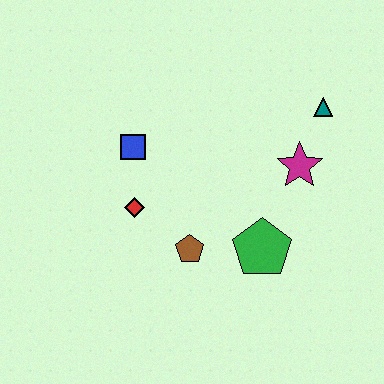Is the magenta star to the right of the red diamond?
Yes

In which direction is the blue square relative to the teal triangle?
The blue square is to the left of the teal triangle.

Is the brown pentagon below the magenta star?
Yes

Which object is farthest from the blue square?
The teal triangle is farthest from the blue square.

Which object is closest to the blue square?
The red diamond is closest to the blue square.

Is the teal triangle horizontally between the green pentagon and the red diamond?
No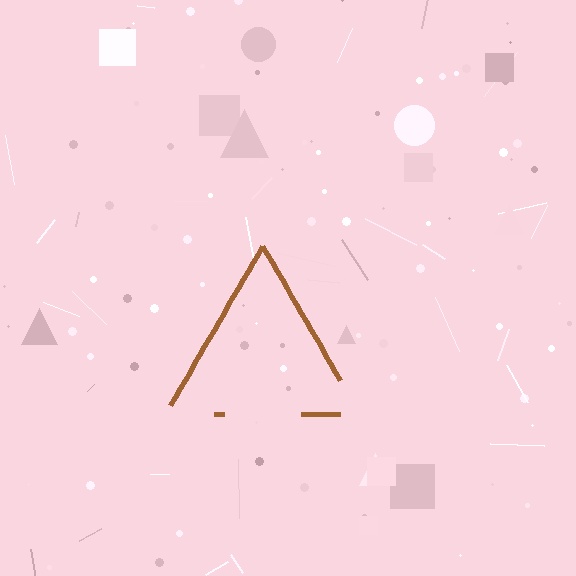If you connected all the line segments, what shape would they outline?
They would outline a triangle.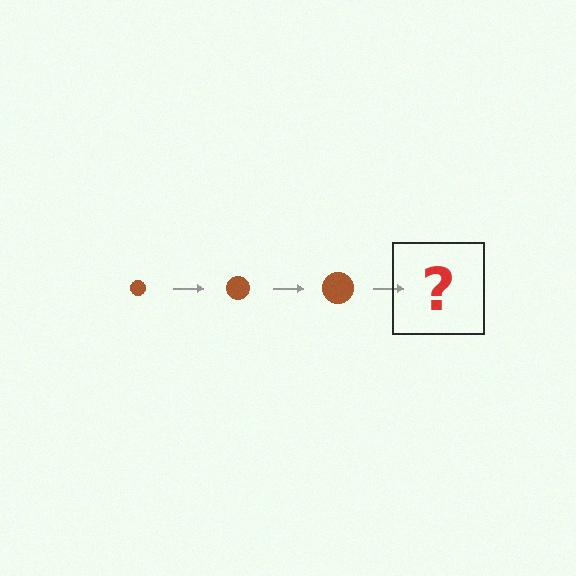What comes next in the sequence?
The next element should be a brown circle, larger than the previous one.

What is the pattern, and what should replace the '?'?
The pattern is that the circle gets progressively larger each step. The '?' should be a brown circle, larger than the previous one.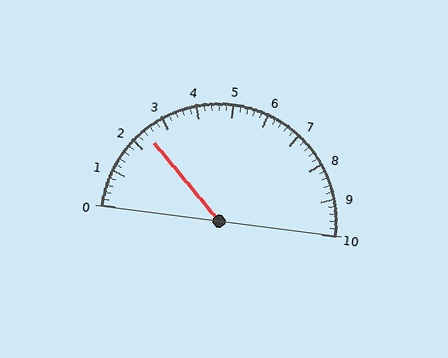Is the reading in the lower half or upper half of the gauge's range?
The reading is in the lower half of the range (0 to 10).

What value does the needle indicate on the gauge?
The needle indicates approximately 2.4.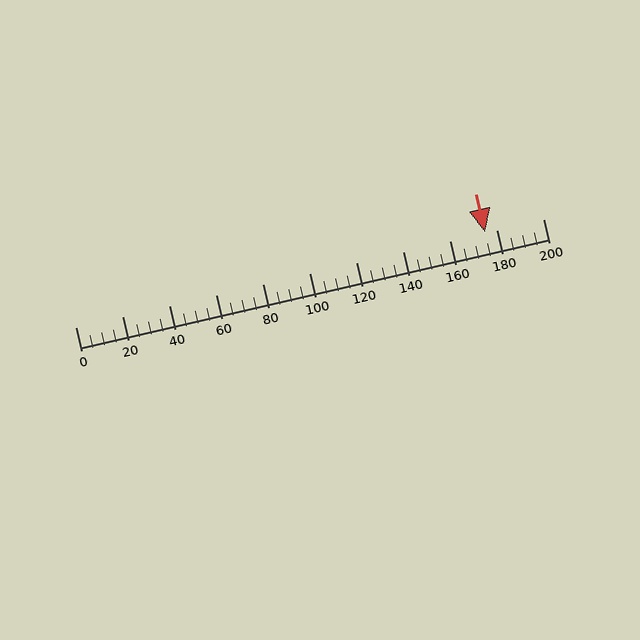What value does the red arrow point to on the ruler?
The red arrow points to approximately 175.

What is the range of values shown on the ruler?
The ruler shows values from 0 to 200.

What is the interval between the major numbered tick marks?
The major tick marks are spaced 20 units apart.